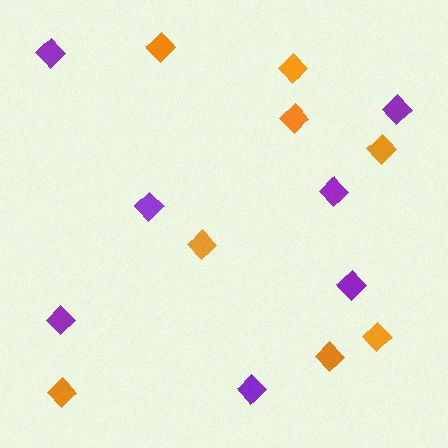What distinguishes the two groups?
There are 2 groups: one group of orange diamonds (8) and one group of purple diamonds (7).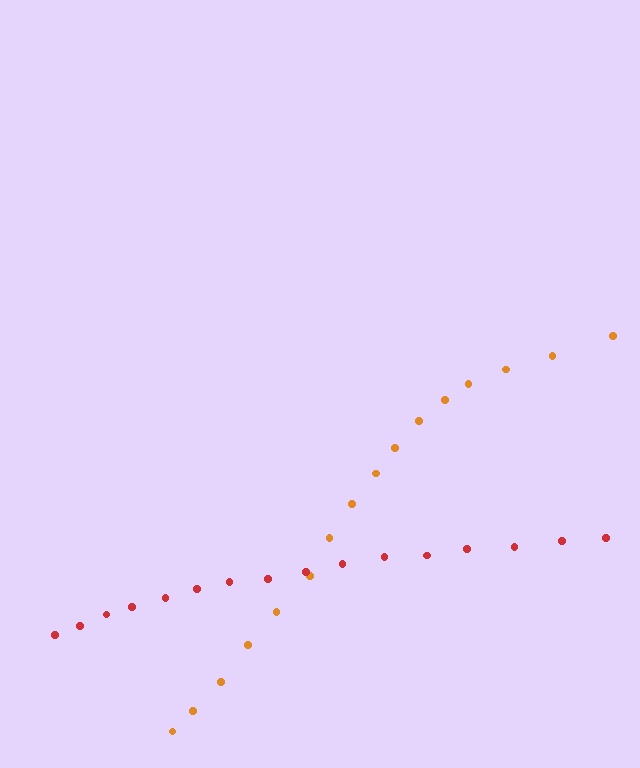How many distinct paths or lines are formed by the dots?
There are 2 distinct paths.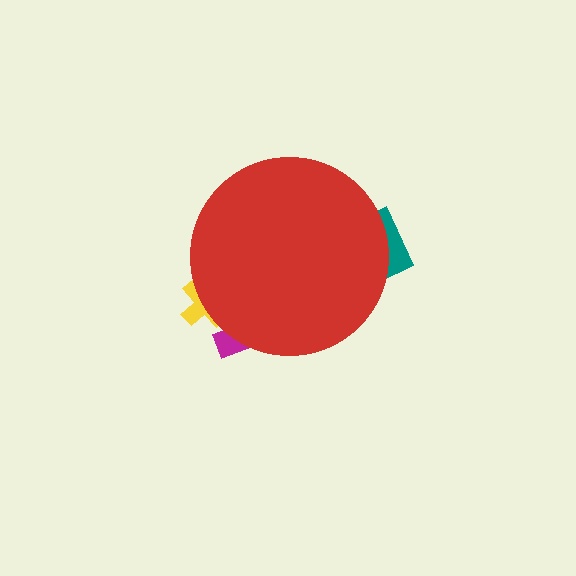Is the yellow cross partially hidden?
Yes, the yellow cross is partially hidden behind the red circle.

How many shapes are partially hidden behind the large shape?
3 shapes are partially hidden.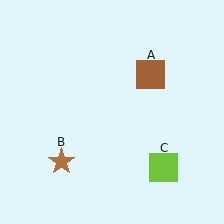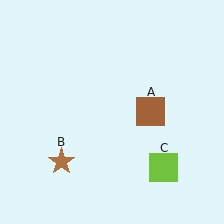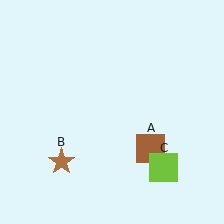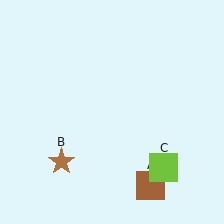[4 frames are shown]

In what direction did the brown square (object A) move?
The brown square (object A) moved down.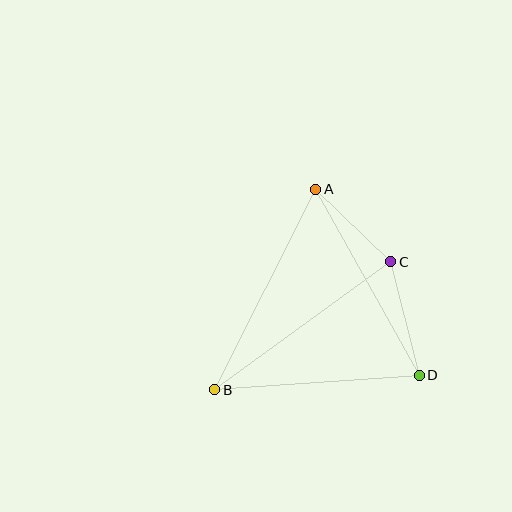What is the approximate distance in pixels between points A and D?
The distance between A and D is approximately 213 pixels.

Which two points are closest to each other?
Points A and C are closest to each other.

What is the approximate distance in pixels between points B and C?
The distance between B and C is approximately 218 pixels.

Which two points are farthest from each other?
Points A and B are farthest from each other.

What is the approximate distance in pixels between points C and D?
The distance between C and D is approximately 117 pixels.